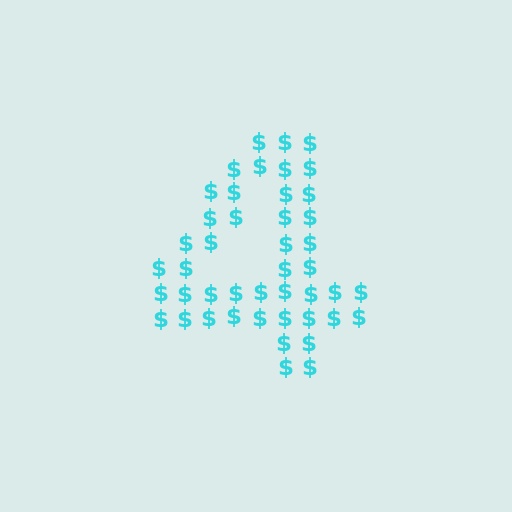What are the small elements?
The small elements are dollar signs.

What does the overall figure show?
The overall figure shows the digit 4.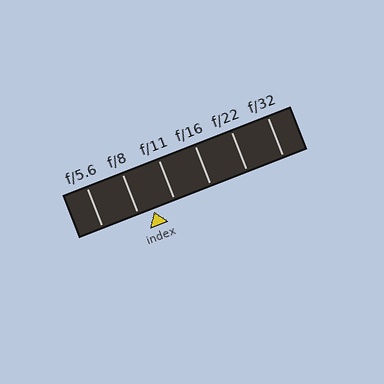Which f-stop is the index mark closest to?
The index mark is closest to f/8.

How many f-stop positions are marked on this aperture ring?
There are 6 f-stop positions marked.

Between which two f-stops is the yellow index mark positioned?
The index mark is between f/8 and f/11.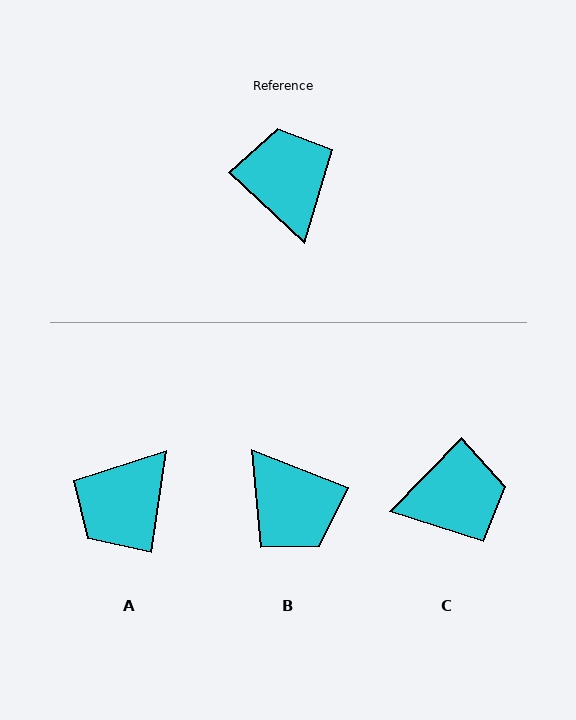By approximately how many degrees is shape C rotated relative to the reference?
Approximately 91 degrees clockwise.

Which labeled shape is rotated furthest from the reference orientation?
B, about 158 degrees away.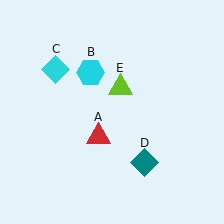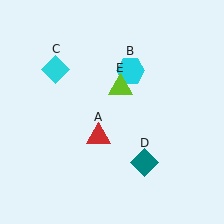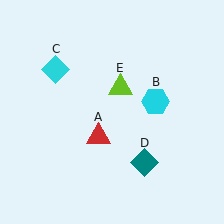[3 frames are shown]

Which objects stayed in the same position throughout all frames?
Red triangle (object A) and cyan diamond (object C) and teal diamond (object D) and lime triangle (object E) remained stationary.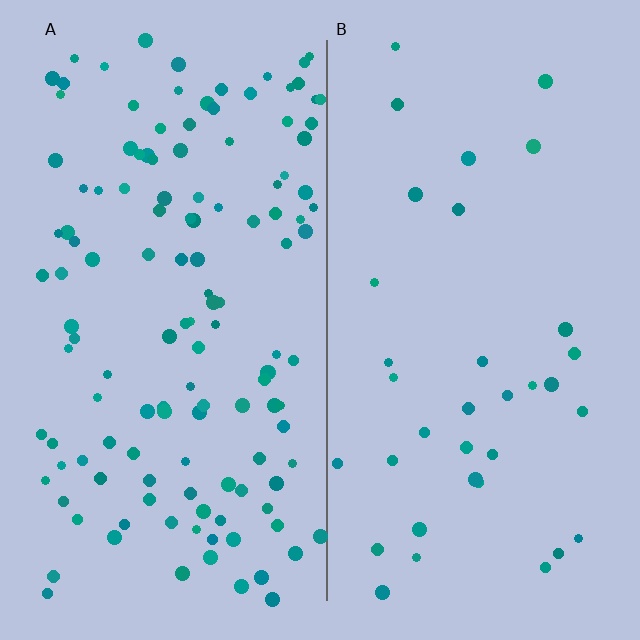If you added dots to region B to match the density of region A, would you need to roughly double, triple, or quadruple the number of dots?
Approximately quadruple.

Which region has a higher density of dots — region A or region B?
A (the left).